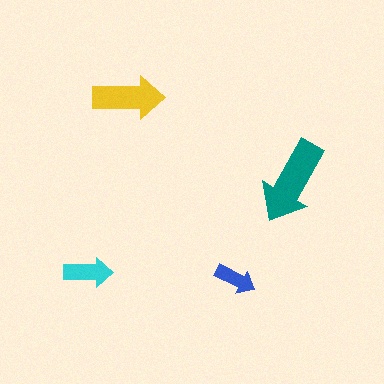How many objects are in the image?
There are 4 objects in the image.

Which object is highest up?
The yellow arrow is topmost.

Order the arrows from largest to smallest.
the teal one, the yellow one, the cyan one, the blue one.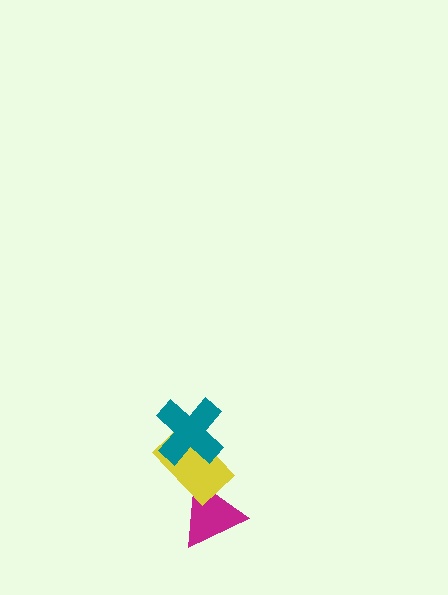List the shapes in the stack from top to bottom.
From top to bottom: the teal cross, the yellow rectangle, the magenta triangle.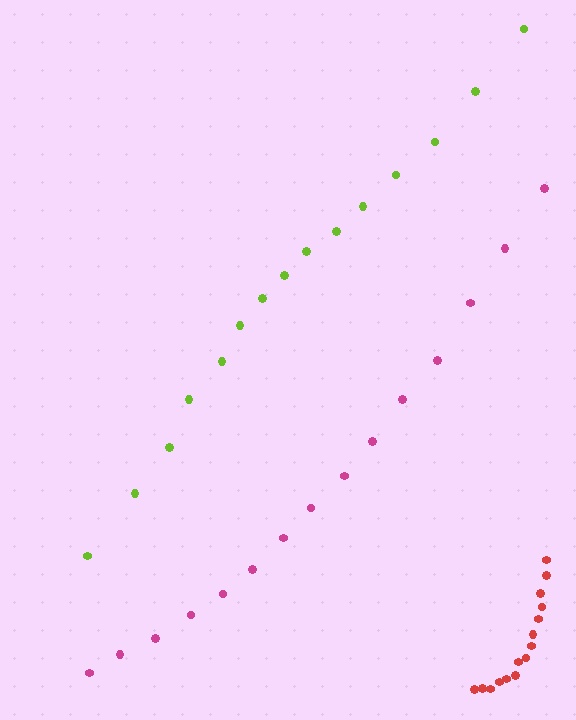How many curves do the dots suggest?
There are 3 distinct paths.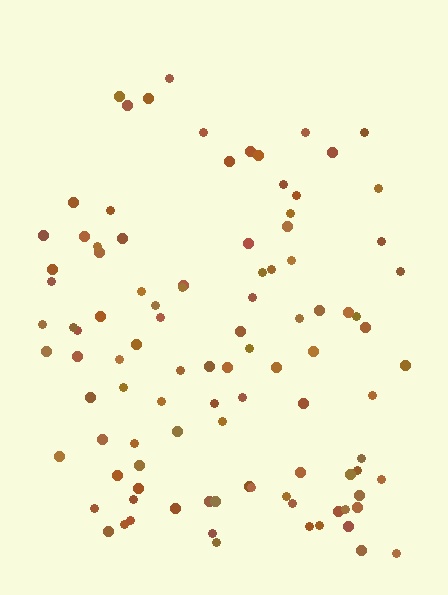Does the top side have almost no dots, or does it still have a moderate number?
Still a moderate number, just noticeably fewer than the bottom.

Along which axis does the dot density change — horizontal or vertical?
Vertical.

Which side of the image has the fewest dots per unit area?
The top.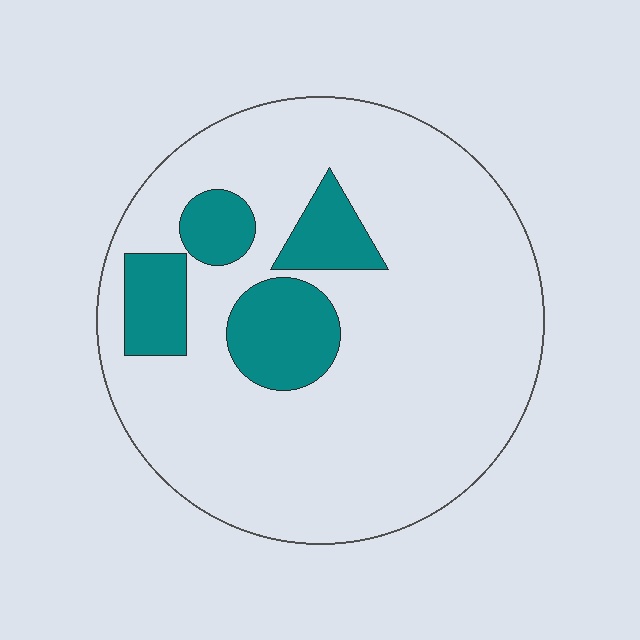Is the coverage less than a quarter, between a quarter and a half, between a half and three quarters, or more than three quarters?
Less than a quarter.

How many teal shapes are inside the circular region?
4.